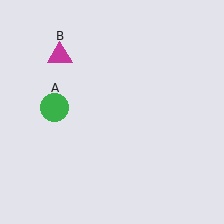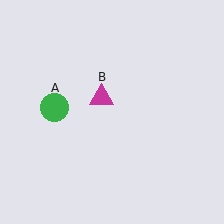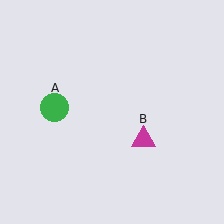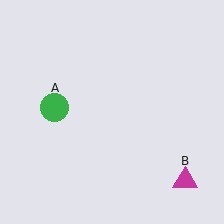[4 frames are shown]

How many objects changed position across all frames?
1 object changed position: magenta triangle (object B).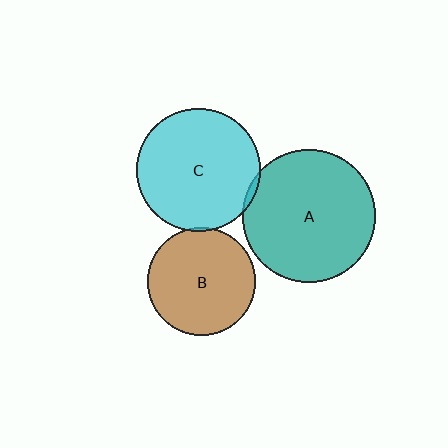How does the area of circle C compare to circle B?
Approximately 1.3 times.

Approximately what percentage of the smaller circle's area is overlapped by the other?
Approximately 5%.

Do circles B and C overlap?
Yes.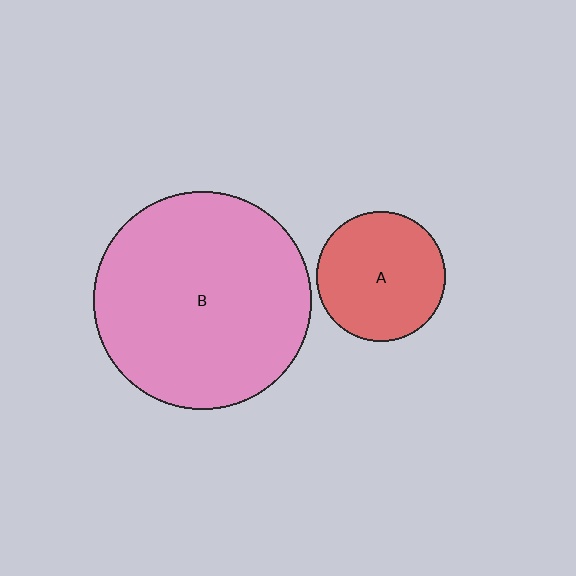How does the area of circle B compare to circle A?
Approximately 2.9 times.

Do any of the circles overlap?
No, none of the circles overlap.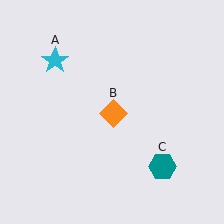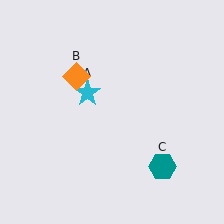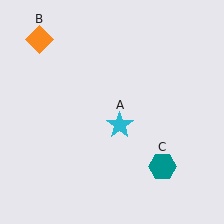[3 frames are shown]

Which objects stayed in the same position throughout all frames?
Teal hexagon (object C) remained stationary.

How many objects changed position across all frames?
2 objects changed position: cyan star (object A), orange diamond (object B).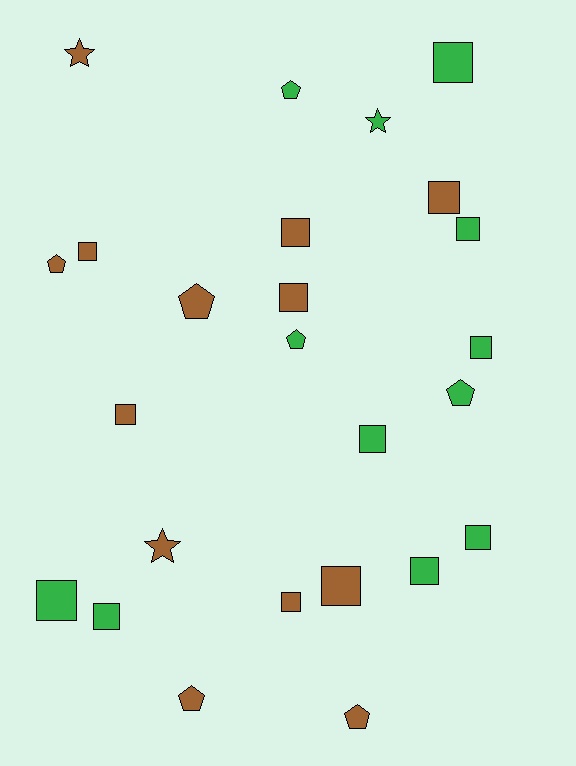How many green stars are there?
There is 1 green star.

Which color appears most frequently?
Brown, with 13 objects.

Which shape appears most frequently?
Square, with 15 objects.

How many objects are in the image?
There are 25 objects.